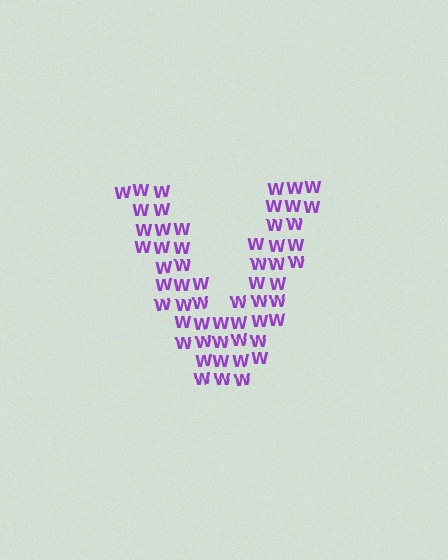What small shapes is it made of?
It is made of small letter W's.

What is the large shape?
The large shape is the letter V.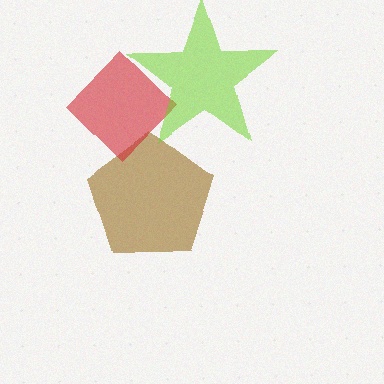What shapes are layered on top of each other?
The layered shapes are: a brown pentagon, a red diamond, a lime star.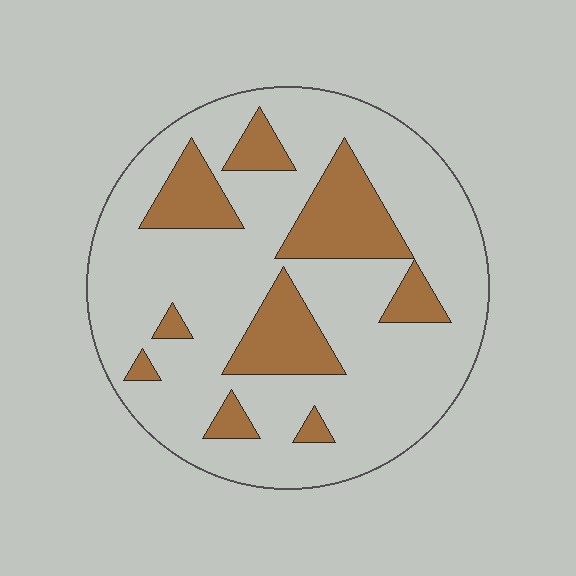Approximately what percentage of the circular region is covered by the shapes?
Approximately 25%.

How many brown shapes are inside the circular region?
9.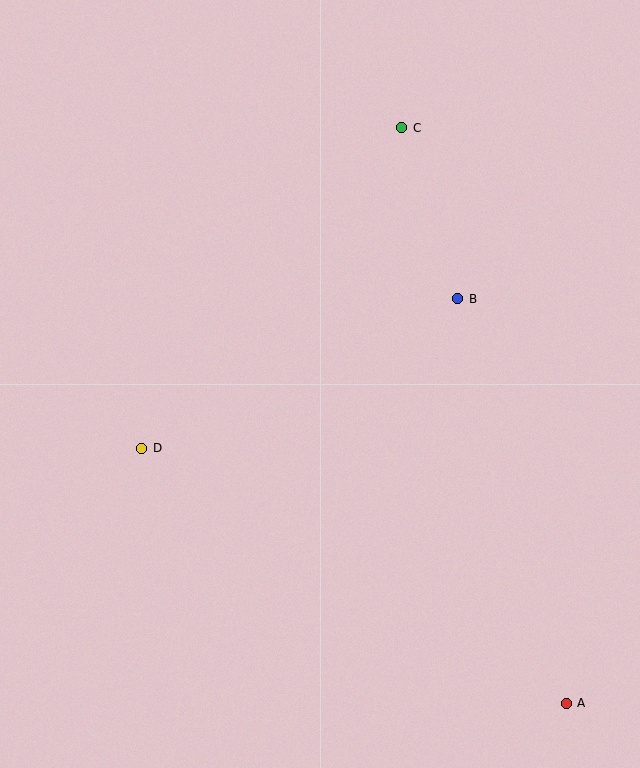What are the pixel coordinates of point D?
Point D is at (142, 448).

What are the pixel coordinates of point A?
Point A is at (566, 703).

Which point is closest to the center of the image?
Point B at (458, 299) is closest to the center.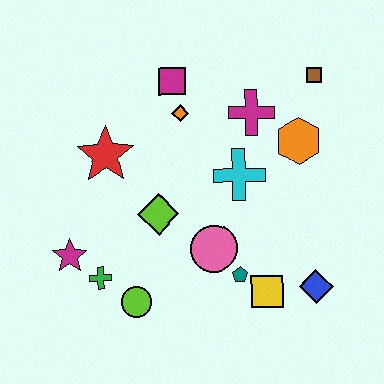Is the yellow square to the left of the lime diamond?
No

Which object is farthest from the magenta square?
The blue diamond is farthest from the magenta square.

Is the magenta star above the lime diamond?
No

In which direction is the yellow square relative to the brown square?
The yellow square is below the brown square.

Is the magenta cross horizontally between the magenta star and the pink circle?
No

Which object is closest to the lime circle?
The green cross is closest to the lime circle.